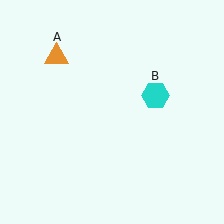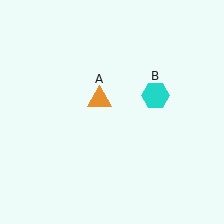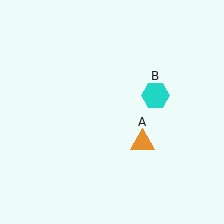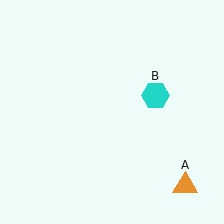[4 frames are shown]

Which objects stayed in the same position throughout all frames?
Cyan hexagon (object B) remained stationary.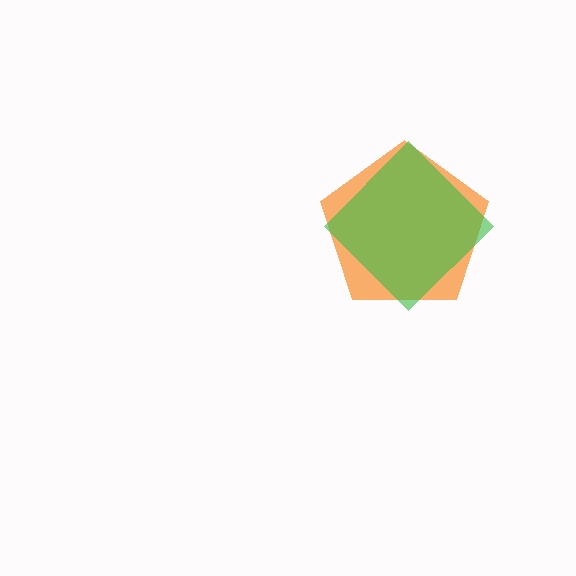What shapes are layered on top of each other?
The layered shapes are: an orange pentagon, a green diamond.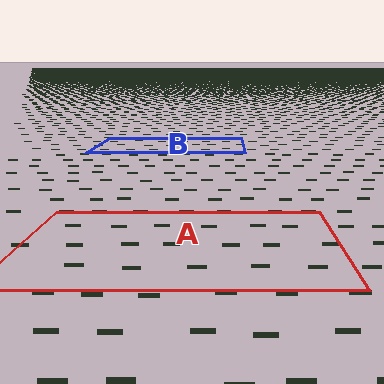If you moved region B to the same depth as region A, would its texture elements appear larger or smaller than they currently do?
They would appear larger. At a closer depth, the same texture elements are projected at a bigger on-screen size.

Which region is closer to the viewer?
Region A is closer. The texture elements there are larger and more spread out.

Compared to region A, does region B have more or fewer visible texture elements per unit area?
Region B has more texture elements per unit area — they are packed more densely because it is farther away.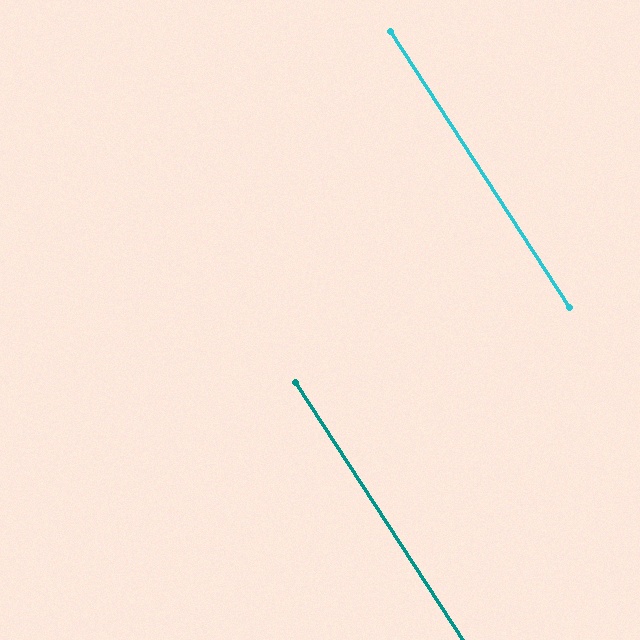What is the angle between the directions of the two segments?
Approximately 0 degrees.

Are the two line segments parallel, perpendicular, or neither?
Parallel — their directions differ by only 0.0°.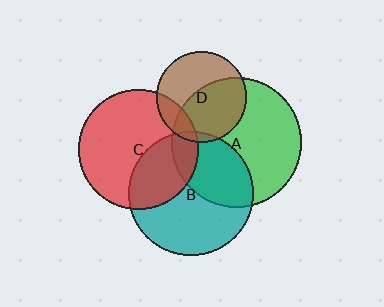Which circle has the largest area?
Circle A (green).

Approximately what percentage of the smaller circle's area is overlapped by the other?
Approximately 55%.